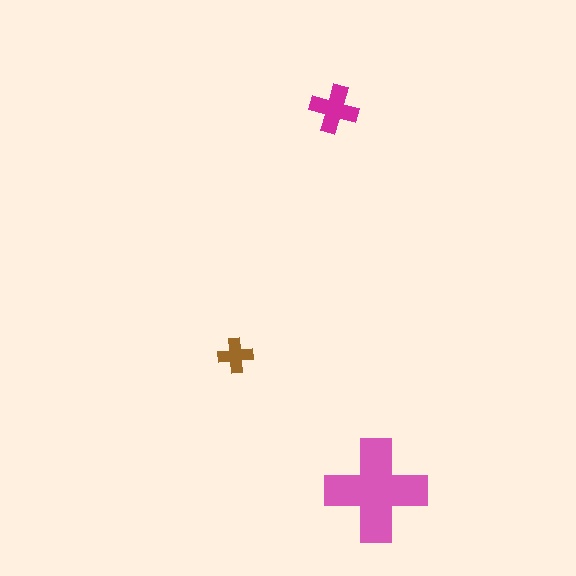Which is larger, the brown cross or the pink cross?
The pink one.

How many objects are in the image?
There are 3 objects in the image.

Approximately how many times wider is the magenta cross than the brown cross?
About 1.5 times wider.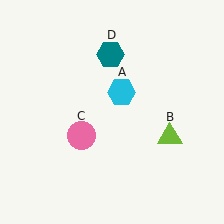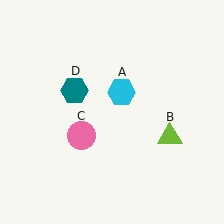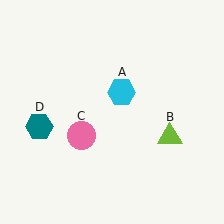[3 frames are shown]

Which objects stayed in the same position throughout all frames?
Cyan hexagon (object A) and lime triangle (object B) and pink circle (object C) remained stationary.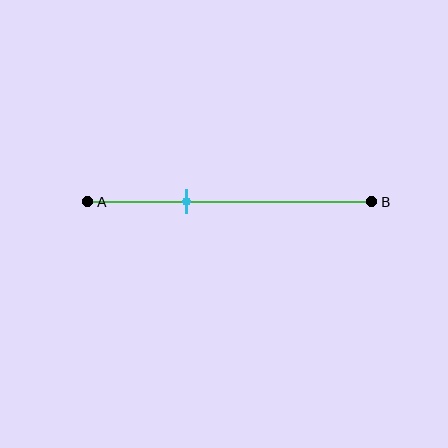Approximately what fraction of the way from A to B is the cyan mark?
The cyan mark is approximately 35% of the way from A to B.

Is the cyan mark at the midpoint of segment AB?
No, the mark is at about 35% from A, not at the 50% midpoint.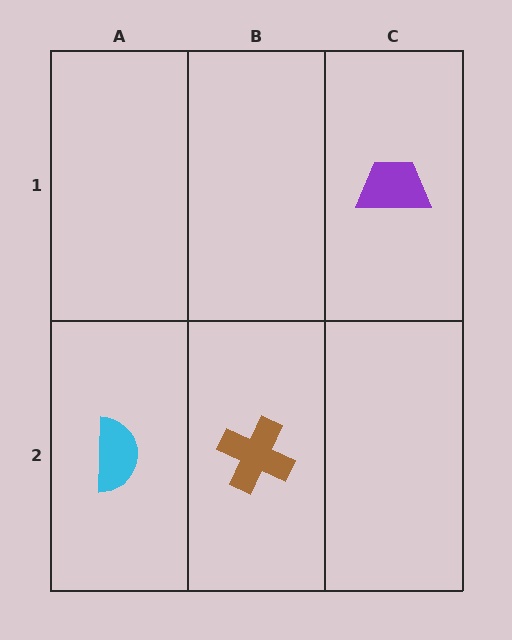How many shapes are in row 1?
1 shape.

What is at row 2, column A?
A cyan semicircle.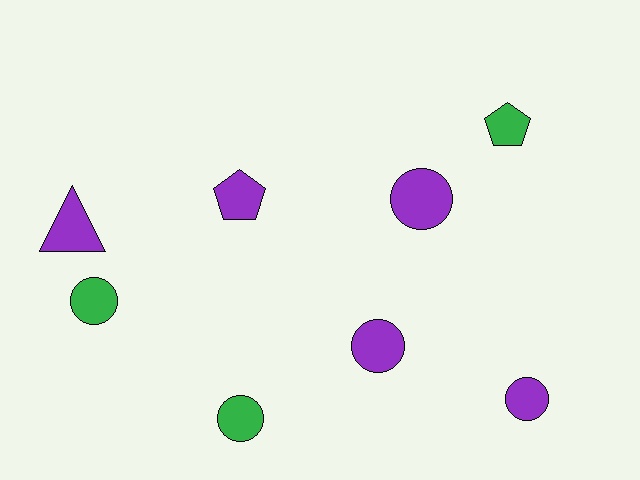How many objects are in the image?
There are 8 objects.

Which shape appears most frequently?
Circle, with 5 objects.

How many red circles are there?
There are no red circles.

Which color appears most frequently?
Purple, with 5 objects.